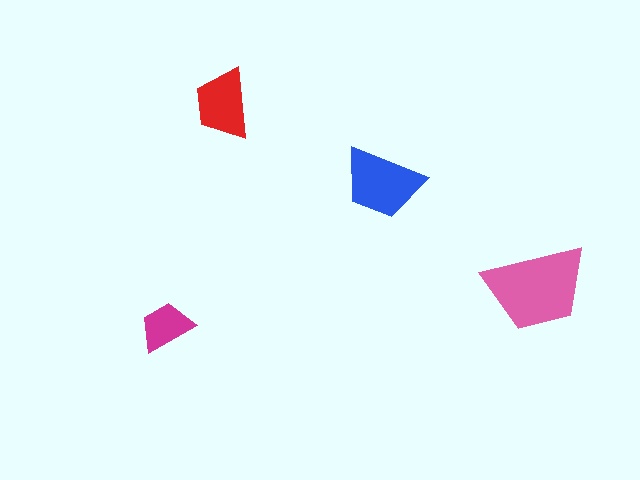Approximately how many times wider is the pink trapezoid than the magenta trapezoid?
About 2 times wider.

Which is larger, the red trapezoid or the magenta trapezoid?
The red one.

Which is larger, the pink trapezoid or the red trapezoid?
The pink one.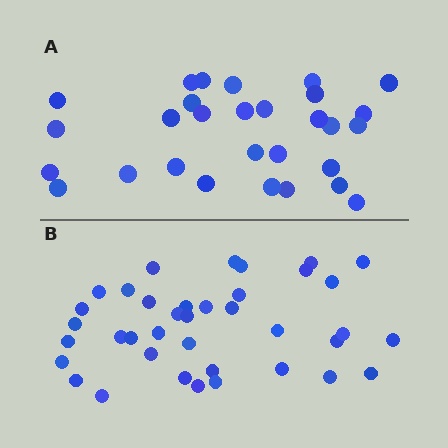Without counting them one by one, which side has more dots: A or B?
Region B (the bottom region) has more dots.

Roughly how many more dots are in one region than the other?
Region B has roughly 8 or so more dots than region A.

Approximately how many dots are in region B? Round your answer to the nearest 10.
About 40 dots. (The exact count is 38, which rounds to 40.)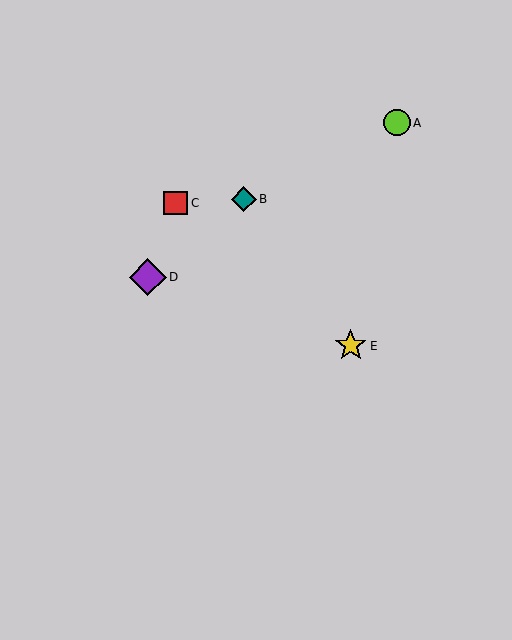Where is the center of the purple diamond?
The center of the purple diamond is at (148, 277).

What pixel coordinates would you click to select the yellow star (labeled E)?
Click at (351, 346) to select the yellow star E.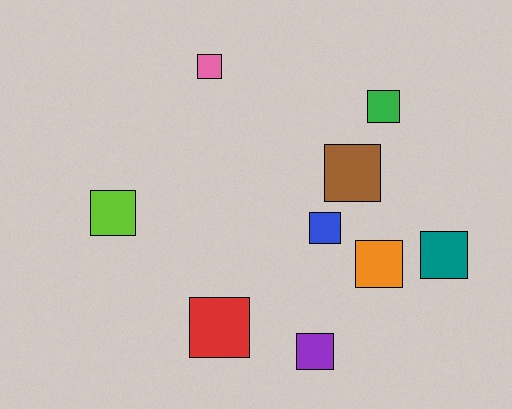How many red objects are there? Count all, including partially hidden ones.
There is 1 red object.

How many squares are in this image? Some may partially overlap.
There are 9 squares.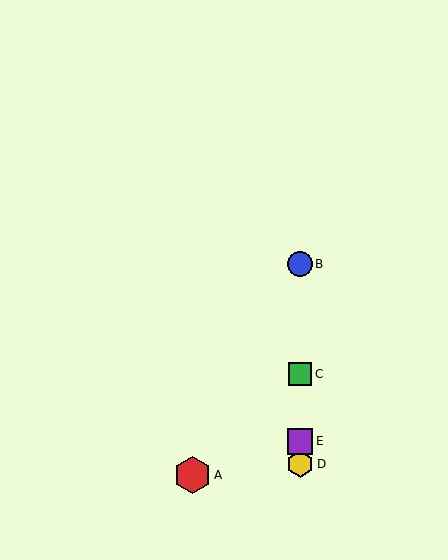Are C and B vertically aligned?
Yes, both are at x≈300.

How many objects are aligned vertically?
4 objects (B, C, D, E) are aligned vertically.